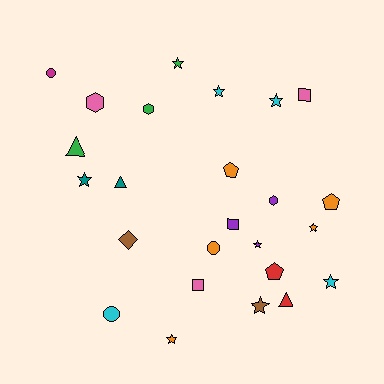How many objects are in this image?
There are 25 objects.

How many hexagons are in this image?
There are 3 hexagons.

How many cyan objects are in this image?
There are 4 cyan objects.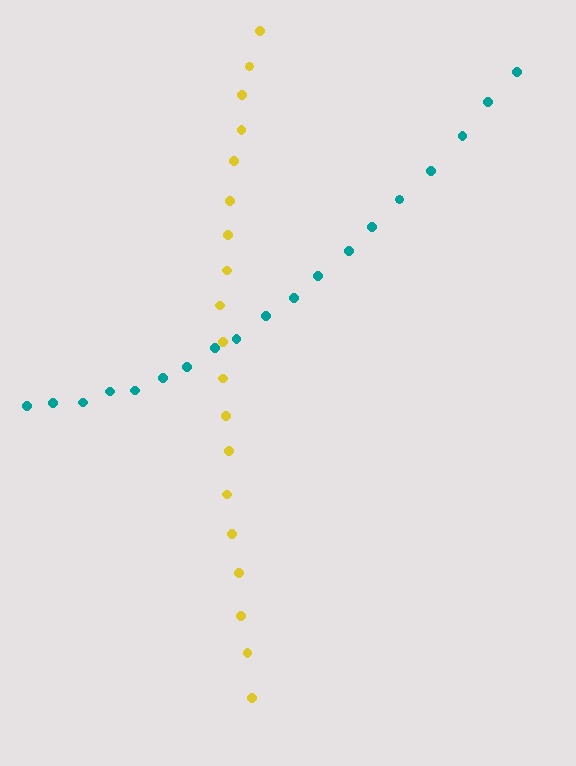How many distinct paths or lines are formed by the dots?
There are 2 distinct paths.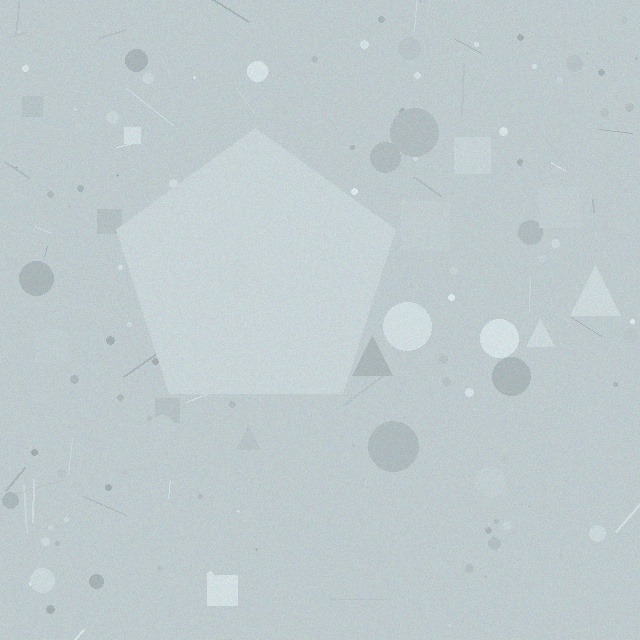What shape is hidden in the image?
A pentagon is hidden in the image.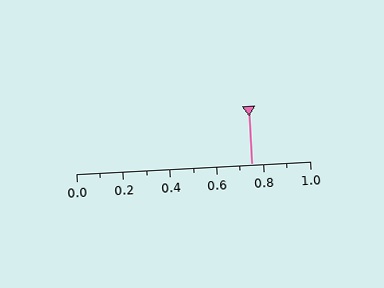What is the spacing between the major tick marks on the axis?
The major ticks are spaced 0.2 apart.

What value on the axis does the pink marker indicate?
The marker indicates approximately 0.75.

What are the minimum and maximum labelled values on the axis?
The axis runs from 0.0 to 1.0.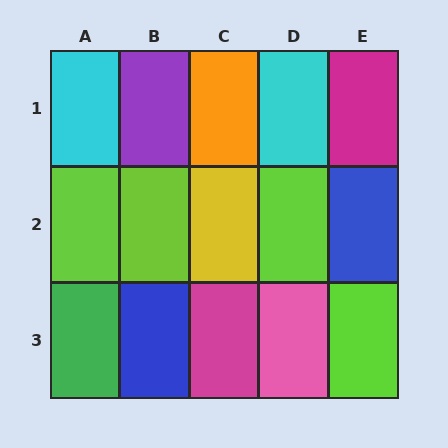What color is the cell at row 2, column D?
Lime.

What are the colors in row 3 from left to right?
Green, blue, magenta, pink, lime.